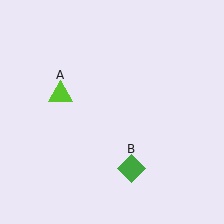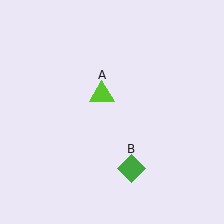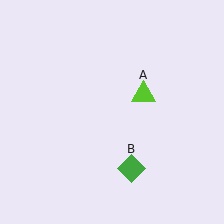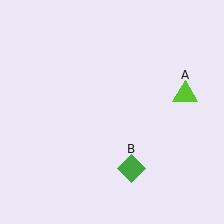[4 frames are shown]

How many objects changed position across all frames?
1 object changed position: lime triangle (object A).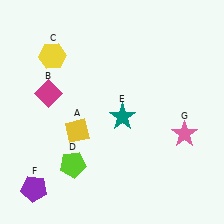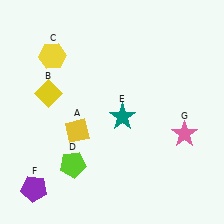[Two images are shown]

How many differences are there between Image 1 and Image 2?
There is 1 difference between the two images.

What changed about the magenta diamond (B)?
In Image 1, B is magenta. In Image 2, it changed to yellow.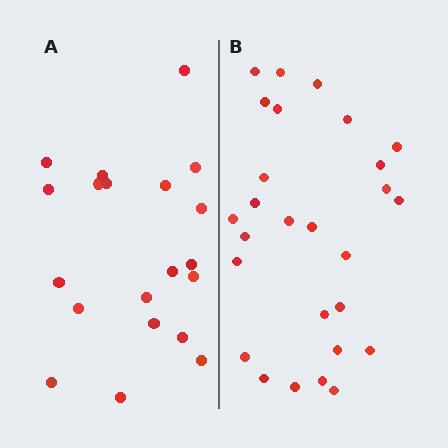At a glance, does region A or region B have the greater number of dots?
Region B (the right region) has more dots.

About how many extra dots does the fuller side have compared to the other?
Region B has roughly 8 or so more dots than region A.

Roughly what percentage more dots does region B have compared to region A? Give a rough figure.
About 35% more.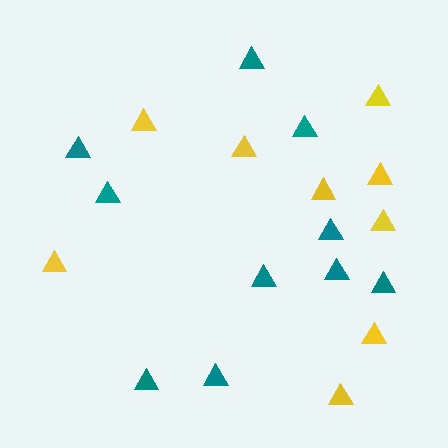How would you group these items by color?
There are 2 groups: one group of yellow triangles (9) and one group of teal triangles (10).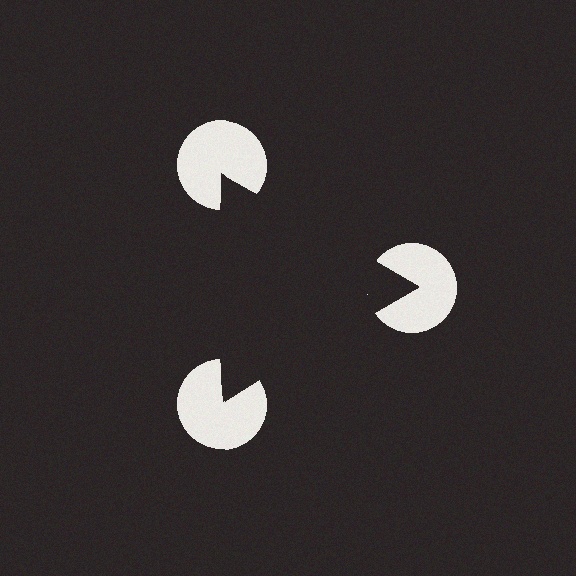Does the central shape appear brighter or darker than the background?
It typically appears slightly darker than the background, even though no actual brightness change is drawn.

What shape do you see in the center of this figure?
An illusory triangle — its edges are inferred from the aligned wedge cuts in the pac-man discs, not physically drawn.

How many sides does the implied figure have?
3 sides.